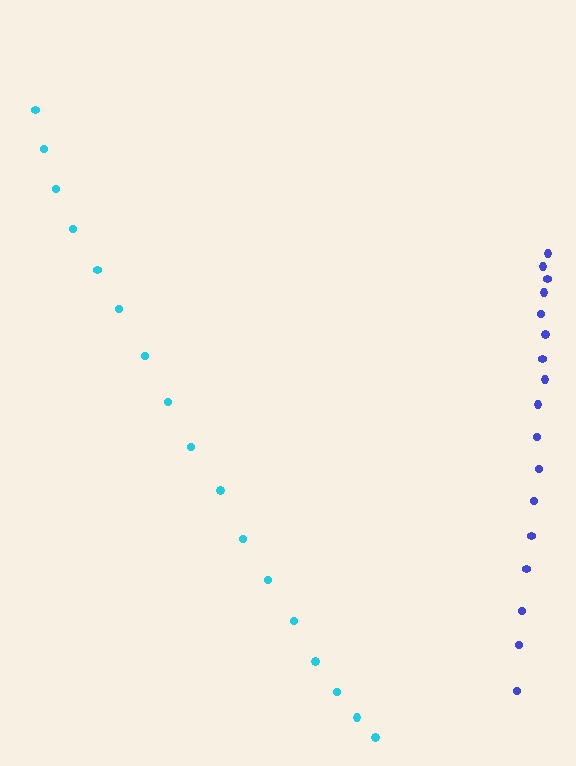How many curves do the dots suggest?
There are 2 distinct paths.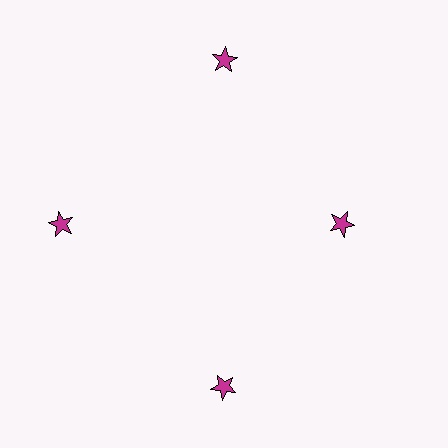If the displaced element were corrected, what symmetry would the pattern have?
It would have 4-fold rotational symmetry — the pattern would map onto itself every 90 degrees.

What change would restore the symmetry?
The symmetry would be restored by moving it outward, back onto the ring so that all 4 stars sit at equal angles and equal distance from the center.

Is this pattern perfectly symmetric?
No. The 4 magenta stars are arranged in a ring, but one element near the 3 o'clock position is pulled inward toward the center, breaking the 4-fold rotational symmetry.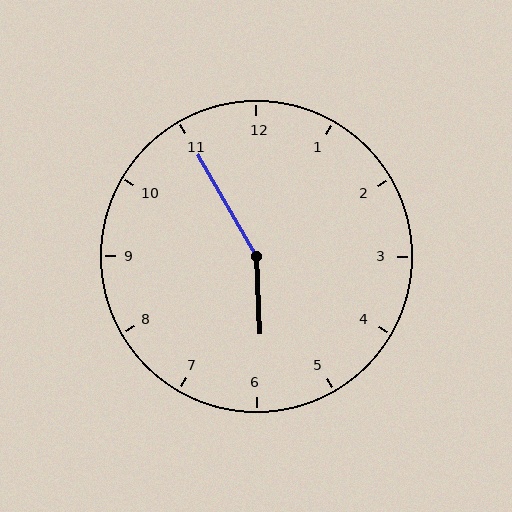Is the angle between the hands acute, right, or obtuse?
It is obtuse.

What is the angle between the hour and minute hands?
Approximately 152 degrees.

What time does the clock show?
5:55.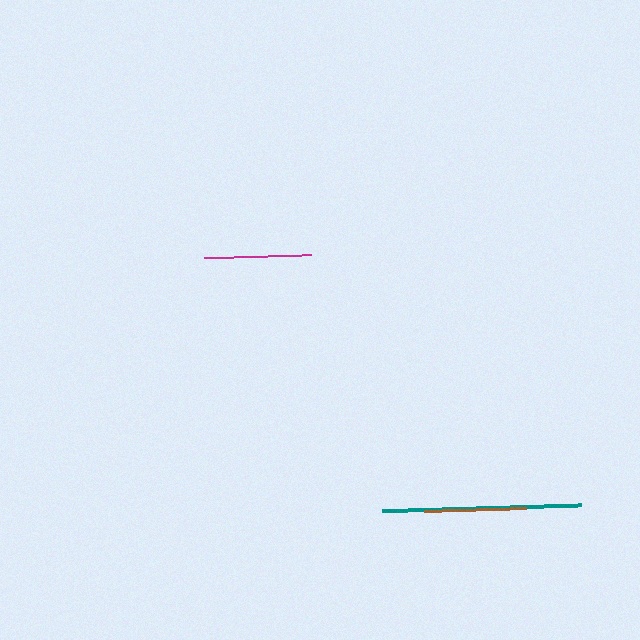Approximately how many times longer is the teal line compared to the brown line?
The teal line is approximately 2.0 times the length of the brown line.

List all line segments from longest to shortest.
From longest to shortest: teal, magenta, brown.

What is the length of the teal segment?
The teal segment is approximately 200 pixels long.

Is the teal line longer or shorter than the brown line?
The teal line is longer than the brown line.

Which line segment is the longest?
The teal line is the longest at approximately 200 pixels.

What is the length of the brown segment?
The brown segment is approximately 102 pixels long.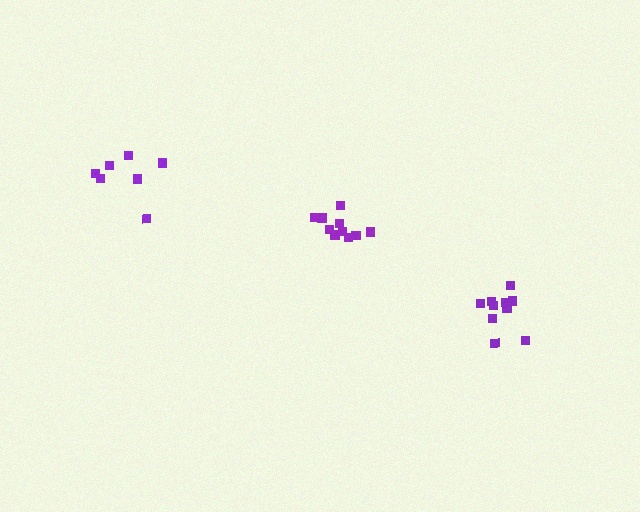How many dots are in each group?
Group 1: 10 dots, Group 2: 10 dots, Group 3: 7 dots (27 total).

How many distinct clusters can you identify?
There are 3 distinct clusters.